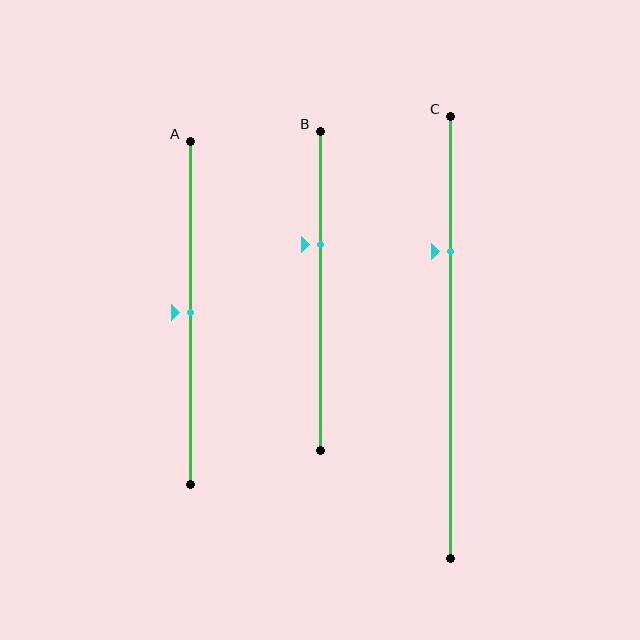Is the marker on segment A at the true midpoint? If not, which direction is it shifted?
Yes, the marker on segment A is at the true midpoint.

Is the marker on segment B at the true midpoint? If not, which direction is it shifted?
No, the marker on segment B is shifted upward by about 14% of the segment length.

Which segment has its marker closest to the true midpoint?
Segment A has its marker closest to the true midpoint.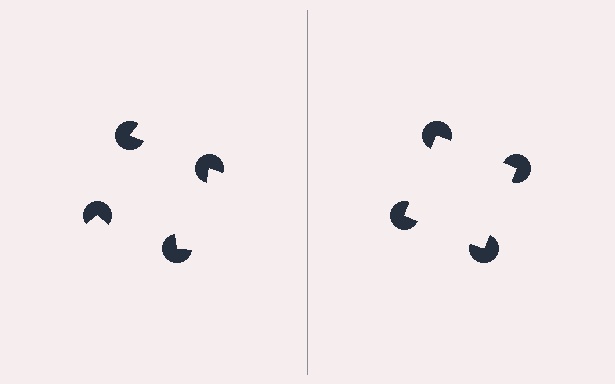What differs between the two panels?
The pac-man discs are positioned identically on both sides; only the wedge orientations differ. On the right they align to a square; on the left they are misaligned.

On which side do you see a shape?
An illusory square appears on the right side. On the left side the wedge cuts are rotated, so no coherent shape forms.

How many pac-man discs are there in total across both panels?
8 — 4 on each side.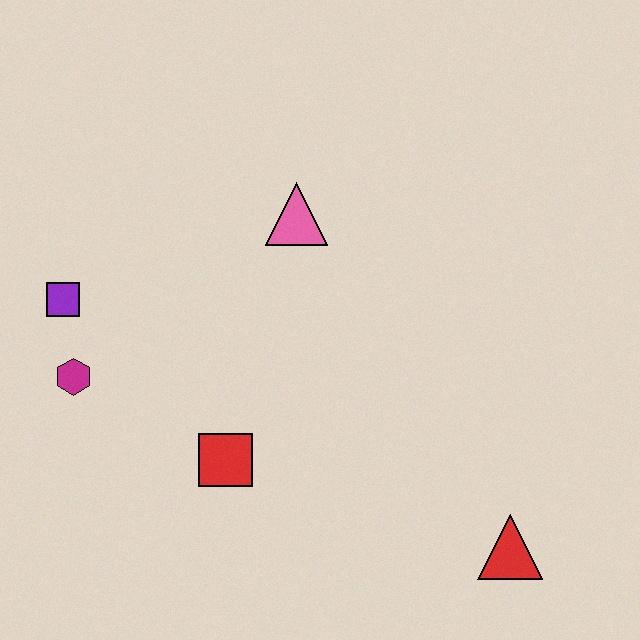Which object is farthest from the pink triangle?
The red triangle is farthest from the pink triangle.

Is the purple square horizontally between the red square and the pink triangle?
No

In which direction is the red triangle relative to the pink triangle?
The red triangle is below the pink triangle.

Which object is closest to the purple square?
The magenta hexagon is closest to the purple square.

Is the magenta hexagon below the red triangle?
No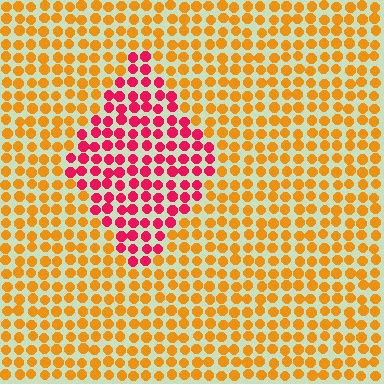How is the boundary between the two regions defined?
The boundary is defined purely by a slight shift in hue (about 55 degrees). Spacing, size, and orientation are identical on both sides.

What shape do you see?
I see a diamond.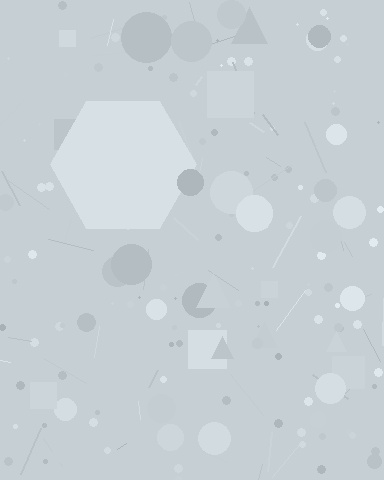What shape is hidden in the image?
A hexagon is hidden in the image.